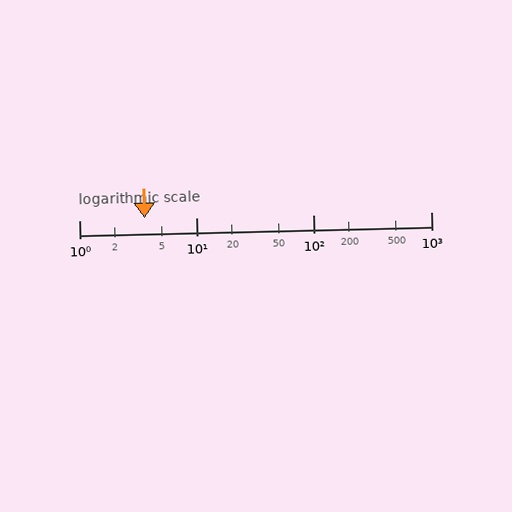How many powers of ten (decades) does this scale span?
The scale spans 3 decades, from 1 to 1000.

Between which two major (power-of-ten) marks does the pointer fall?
The pointer is between 1 and 10.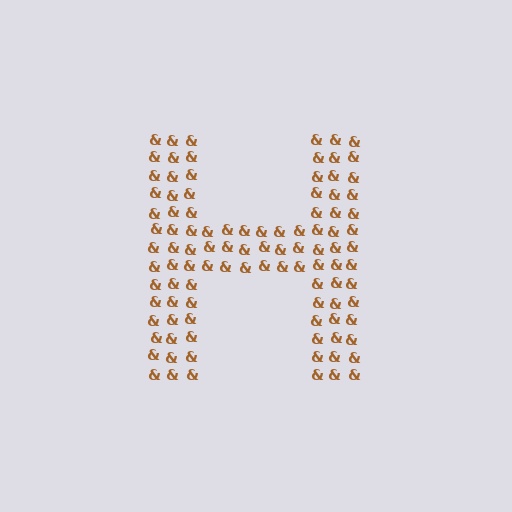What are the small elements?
The small elements are ampersands.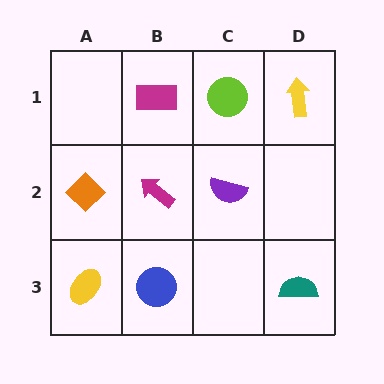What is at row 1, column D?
A yellow arrow.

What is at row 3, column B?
A blue circle.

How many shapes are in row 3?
3 shapes.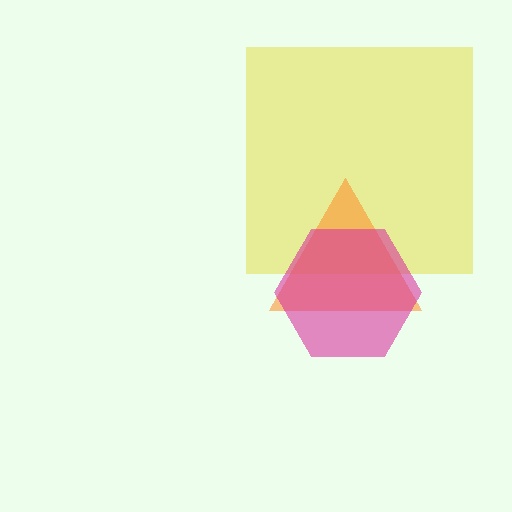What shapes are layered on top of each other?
The layered shapes are: a yellow square, an orange triangle, a magenta hexagon.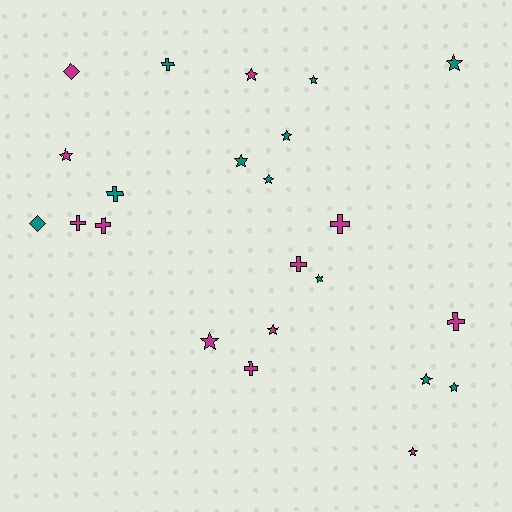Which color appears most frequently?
Magenta, with 12 objects.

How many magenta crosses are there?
There are 6 magenta crosses.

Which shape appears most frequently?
Star, with 13 objects.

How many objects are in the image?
There are 23 objects.